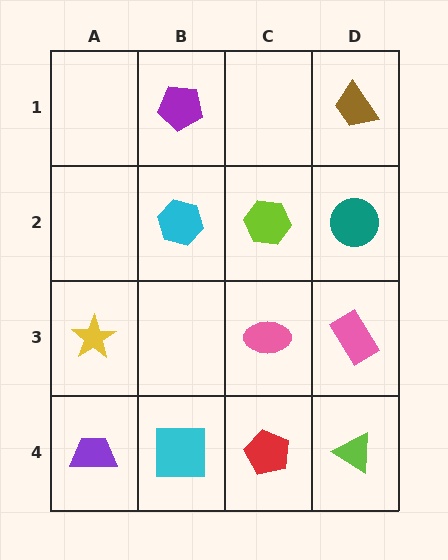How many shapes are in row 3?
3 shapes.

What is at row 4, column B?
A cyan square.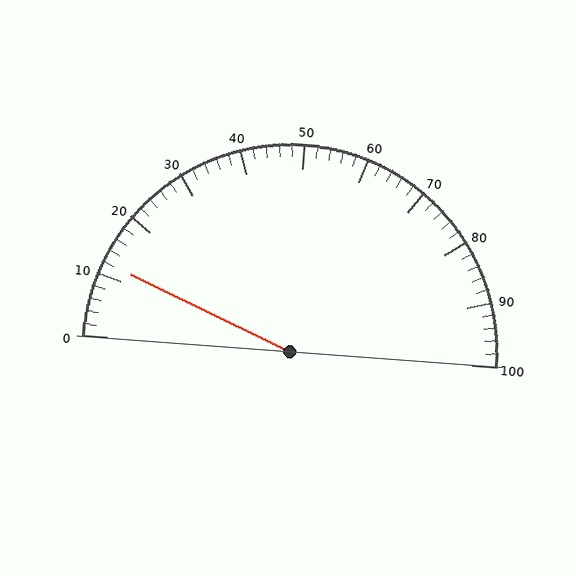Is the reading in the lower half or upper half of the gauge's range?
The reading is in the lower half of the range (0 to 100).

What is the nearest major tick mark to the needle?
The nearest major tick mark is 10.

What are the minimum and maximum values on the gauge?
The gauge ranges from 0 to 100.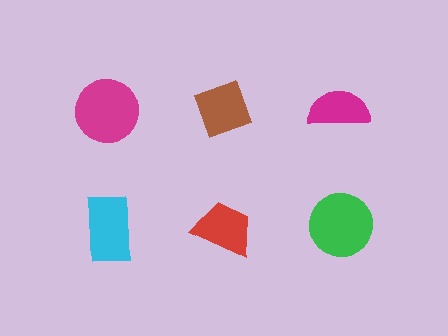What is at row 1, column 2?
A brown diamond.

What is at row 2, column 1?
A cyan rectangle.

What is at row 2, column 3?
A green circle.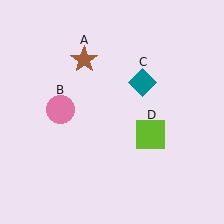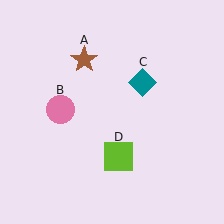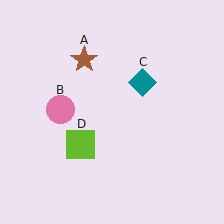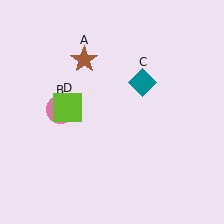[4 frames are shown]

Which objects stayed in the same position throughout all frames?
Brown star (object A) and pink circle (object B) and teal diamond (object C) remained stationary.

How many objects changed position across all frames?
1 object changed position: lime square (object D).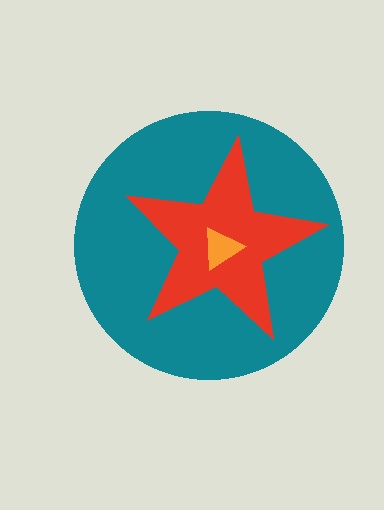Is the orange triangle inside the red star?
Yes.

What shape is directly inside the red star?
The orange triangle.